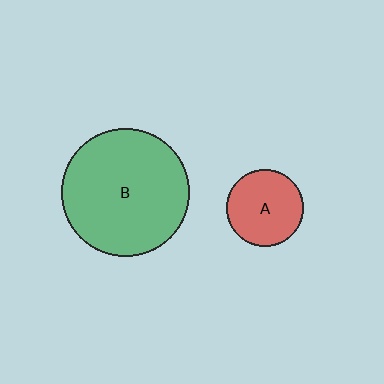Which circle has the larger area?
Circle B (green).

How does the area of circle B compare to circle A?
Approximately 2.8 times.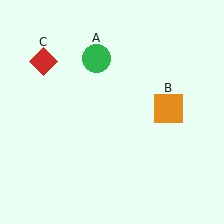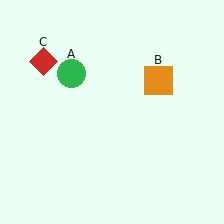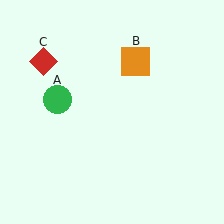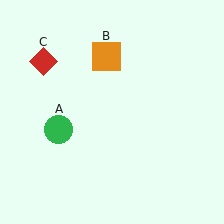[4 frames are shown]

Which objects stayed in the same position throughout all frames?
Red diamond (object C) remained stationary.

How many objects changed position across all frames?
2 objects changed position: green circle (object A), orange square (object B).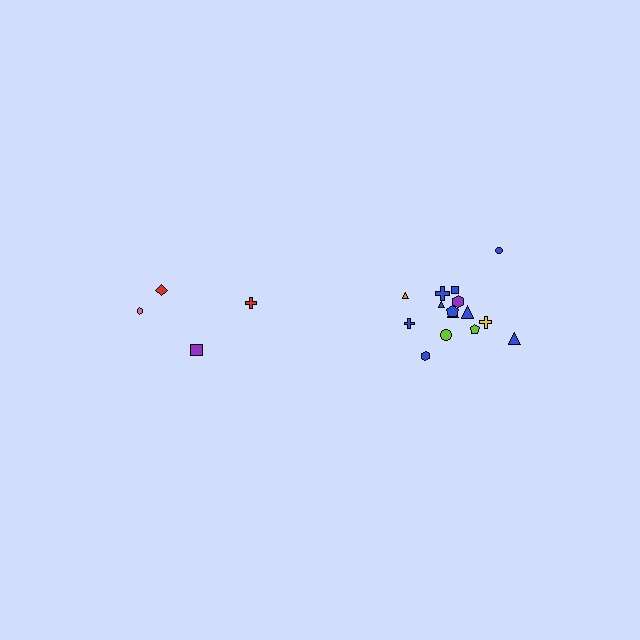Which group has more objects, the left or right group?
The right group.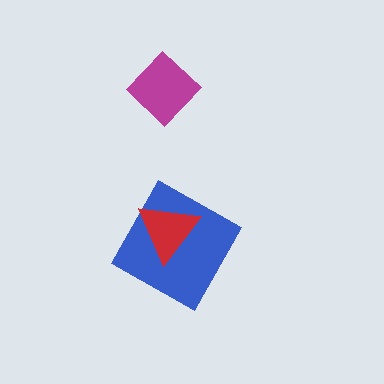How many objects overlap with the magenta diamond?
0 objects overlap with the magenta diamond.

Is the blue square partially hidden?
Yes, it is partially covered by another shape.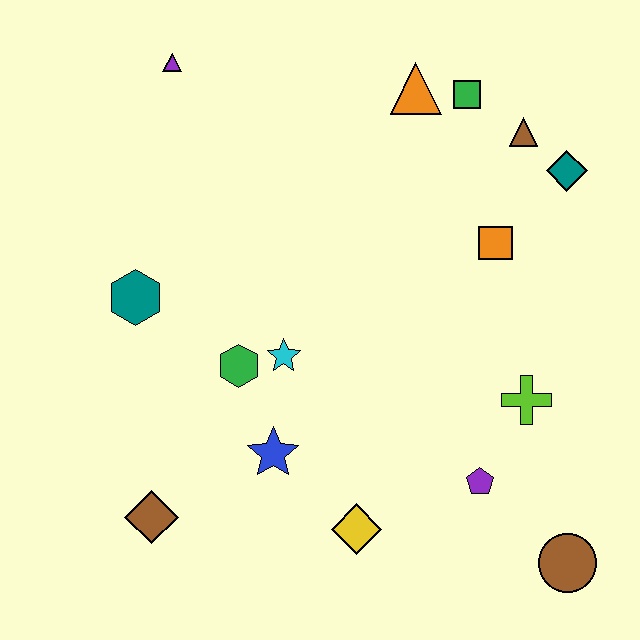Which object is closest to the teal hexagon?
The green hexagon is closest to the teal hexagon.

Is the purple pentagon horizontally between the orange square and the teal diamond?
No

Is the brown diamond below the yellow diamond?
No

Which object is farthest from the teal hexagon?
The brown circle is farthest from the teal hexagon.